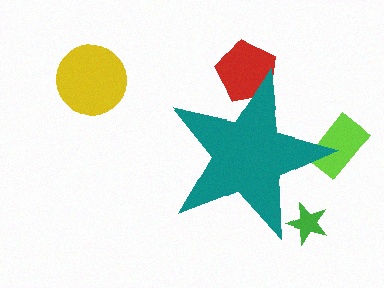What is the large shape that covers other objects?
A teal star.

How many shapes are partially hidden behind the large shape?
3 shapes are partially hidden.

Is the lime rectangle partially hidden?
Yes, the lime rectangle is partially hidden behind the teal star.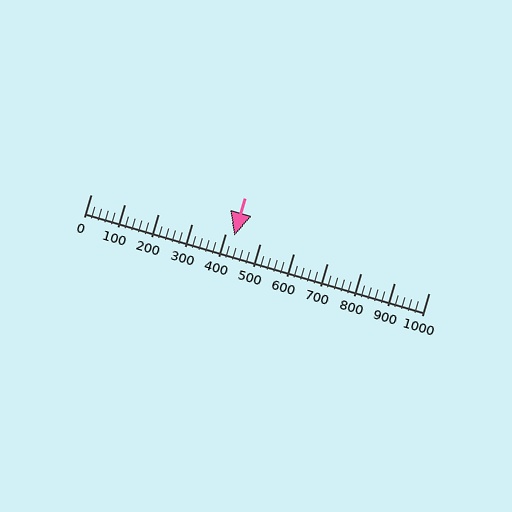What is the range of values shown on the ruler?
The ruler shows values from 0 to 1000.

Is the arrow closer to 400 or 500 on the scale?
The arrow is closer to 400.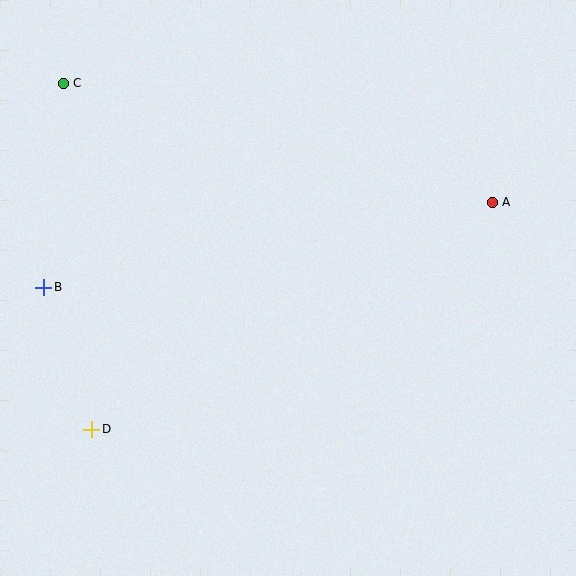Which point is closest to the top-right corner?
Point A is closest to the top-right corner.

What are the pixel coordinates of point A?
Point A is at (492, 202).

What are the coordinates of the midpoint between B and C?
The midpoint between B and C is at (54, 185).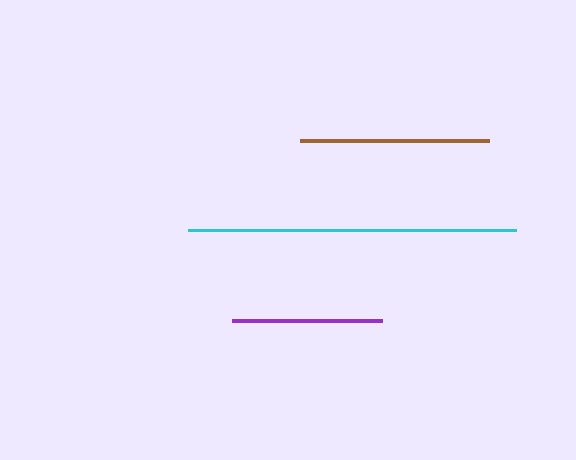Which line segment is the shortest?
The purple line is the shortest at approximately 150 pixels.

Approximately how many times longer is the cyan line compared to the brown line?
The cyan line is approximately 1.7 times the length of the brown line.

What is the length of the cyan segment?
The cyan segment is approximately 328 pixels long.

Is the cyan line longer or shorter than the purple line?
The cyan line is longer than the purple line.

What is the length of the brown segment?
The brown segment is approximately 189 pixels long.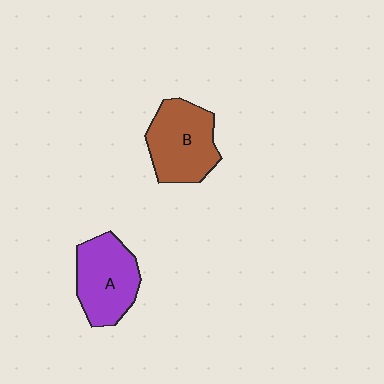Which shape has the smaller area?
Shape A (purple).